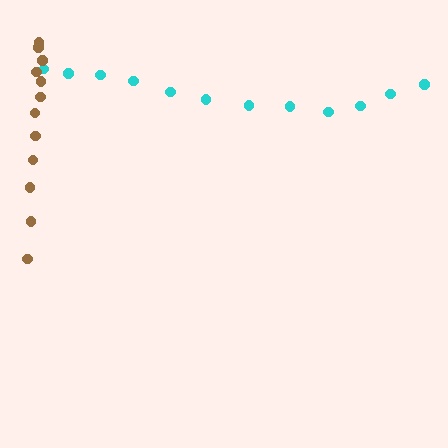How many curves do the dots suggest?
There are 2 distinct paths.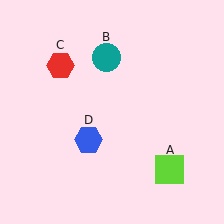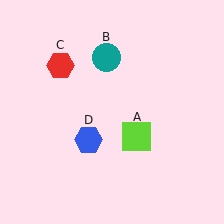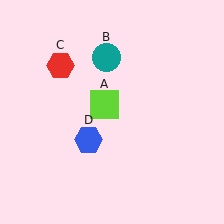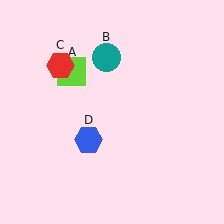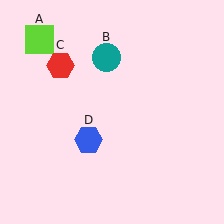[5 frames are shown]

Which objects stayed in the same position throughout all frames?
Teal circle (object B) and red hexagon (object C) and blue hexagon (object D) remained stationary.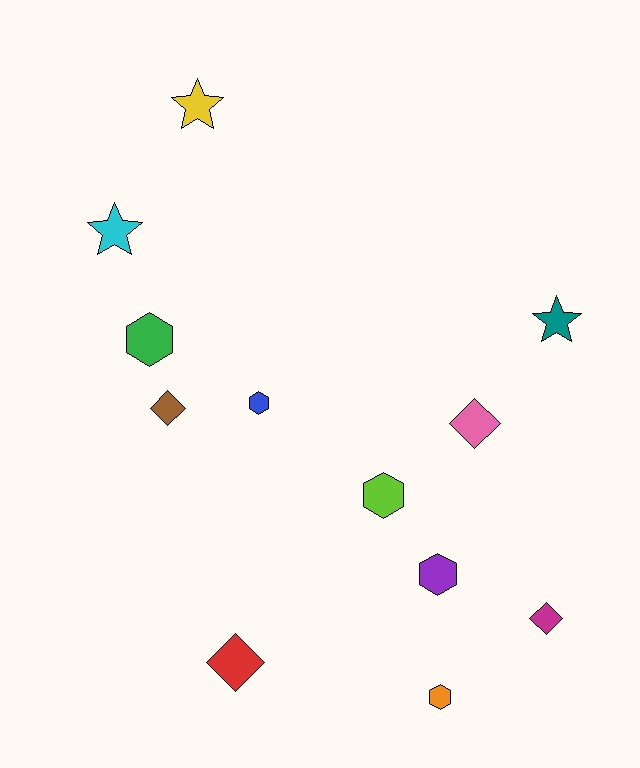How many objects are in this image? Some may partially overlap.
There are 12 objects.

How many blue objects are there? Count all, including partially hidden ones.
There is 1 blue object.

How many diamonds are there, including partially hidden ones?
There are 4 diamonds.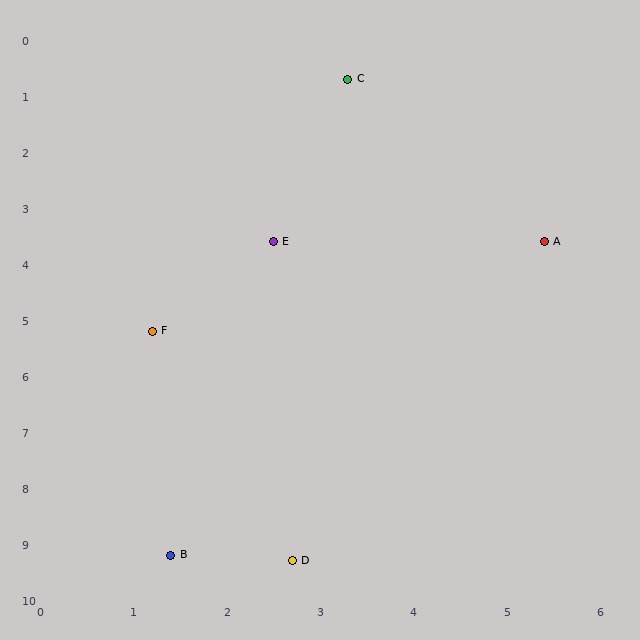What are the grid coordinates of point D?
Point D is at approximately (2.7, 9.3).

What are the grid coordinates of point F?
Point F is at approximately (1.2, 5.2).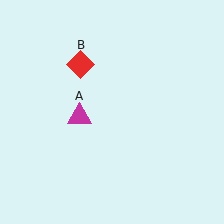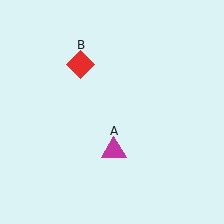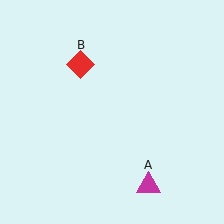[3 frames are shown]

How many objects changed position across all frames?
1 object changed position: magenta triangle (object A).